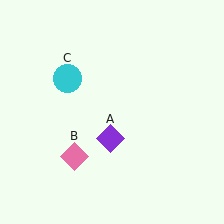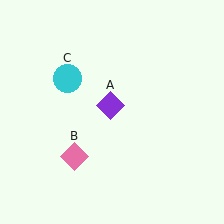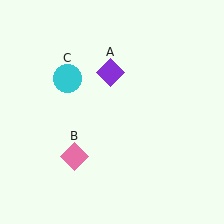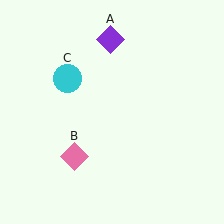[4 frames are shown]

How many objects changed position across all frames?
1 object changed position: purple diamond (object A).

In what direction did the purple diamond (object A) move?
The purple diamond (object A) moved up.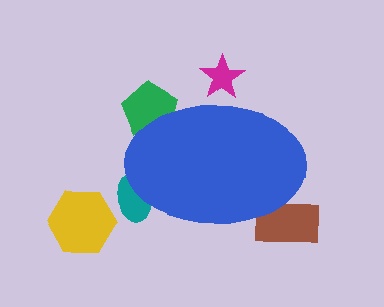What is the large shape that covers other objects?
A blue ellipse.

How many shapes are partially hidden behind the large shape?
4 shapes are partially hidden.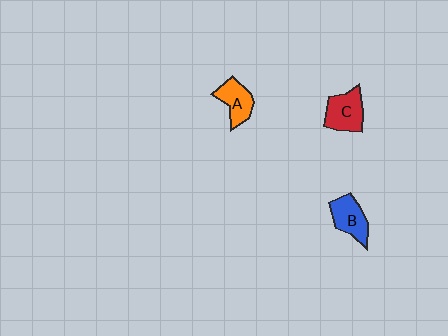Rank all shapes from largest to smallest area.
From largest to smallest: C (red), B (blue), A (orange).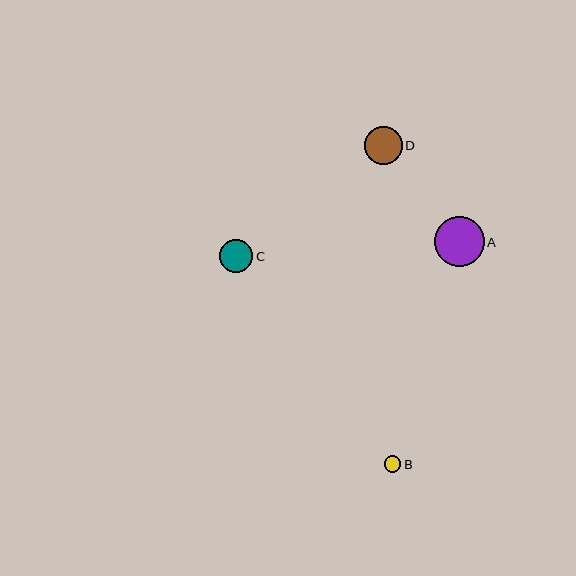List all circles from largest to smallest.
From largest to smallest: A, D, C, B.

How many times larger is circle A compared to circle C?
Circle A is approximately 1.5 times the size of circle C.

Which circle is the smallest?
Circle B is the smallest with a size of approximately 17 pixels.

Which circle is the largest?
Circle A is the largest with a size of approximately 50 pixels.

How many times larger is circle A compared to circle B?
Circle A is approximately 3.0 times the size of circle B.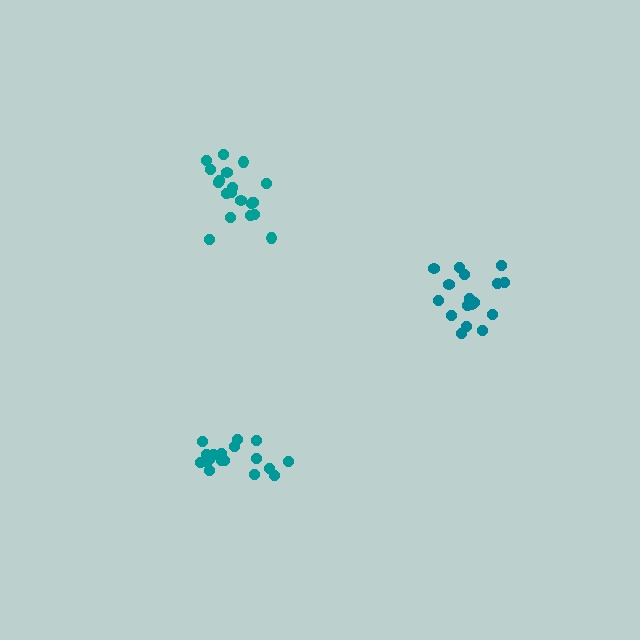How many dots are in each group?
Group 1: 18 dots, Group 2: 20 dots, Group 3: 18 dots (56 total).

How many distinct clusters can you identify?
There are 3 distinct clusters.